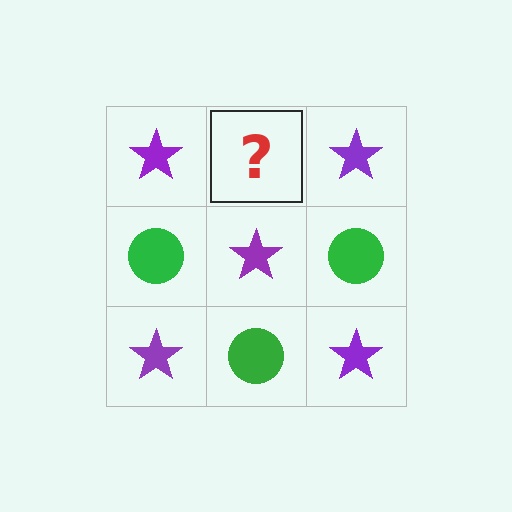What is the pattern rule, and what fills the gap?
The rule is that it alternates purple star and green circle in a checkerboard pattern. The gap should be filled with a green circle.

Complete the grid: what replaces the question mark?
The question mark should be replaced with a green circle.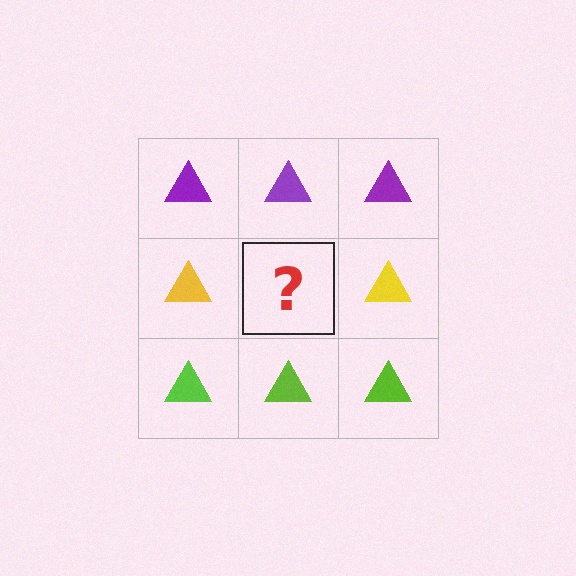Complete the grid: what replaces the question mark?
The question mark should be replaced with a yellow triangle.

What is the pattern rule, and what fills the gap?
The rule is that each row has a consistent color. The gap should be filled with a yellow triangle.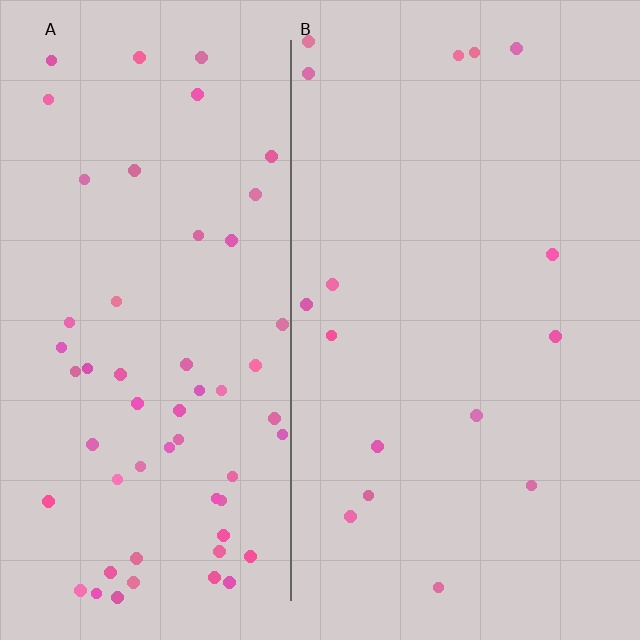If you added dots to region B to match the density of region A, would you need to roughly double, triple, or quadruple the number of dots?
Approximately quadruple.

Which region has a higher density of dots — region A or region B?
A (the left).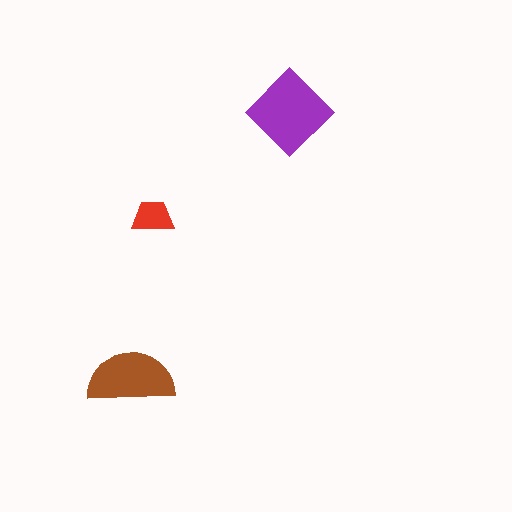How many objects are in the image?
There are 3 objects in the image.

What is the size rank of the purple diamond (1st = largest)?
1st.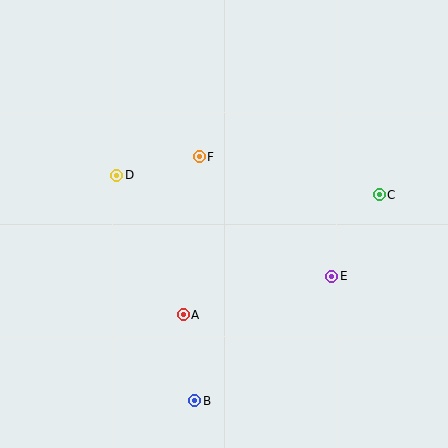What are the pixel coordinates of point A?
Point A is at (183, 315).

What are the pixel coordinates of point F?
Point F is at (199, 157).